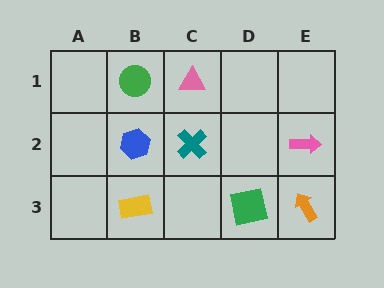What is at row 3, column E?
An orange arrow.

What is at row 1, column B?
A green circle.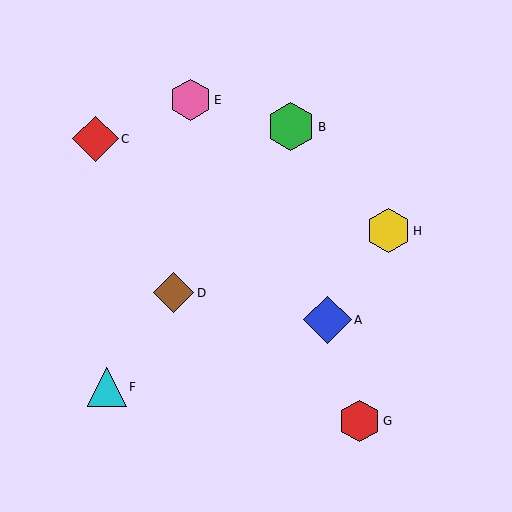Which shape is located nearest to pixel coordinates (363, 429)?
The red hexagon (labeled G) at (359, 421) is nearest to that location.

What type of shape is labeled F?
Shape F is a cyan triangle.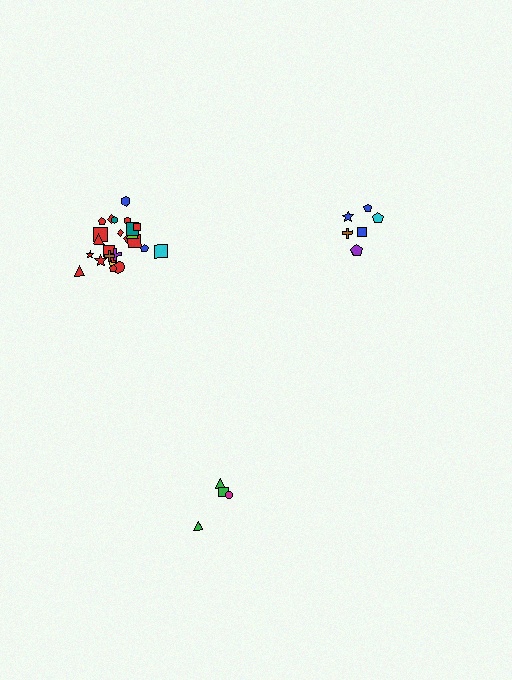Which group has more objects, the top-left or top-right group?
The top-left group.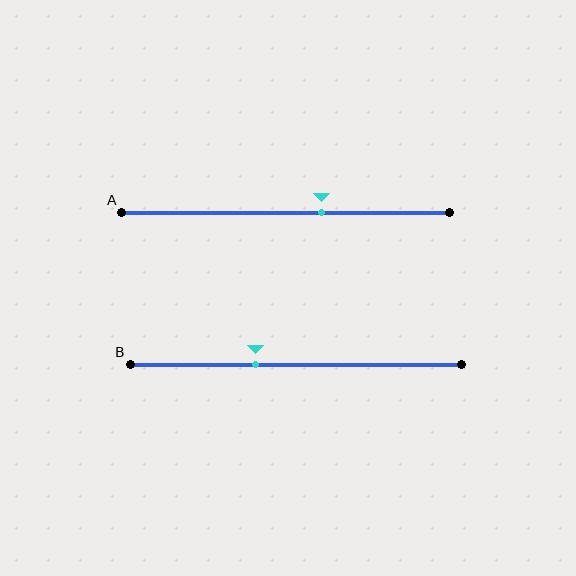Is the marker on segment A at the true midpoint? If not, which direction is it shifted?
No, the marker on segment A is shifted to the right by about 11% of the segment length.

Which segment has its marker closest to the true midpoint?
Segment A has its marker closest to the true midpoint.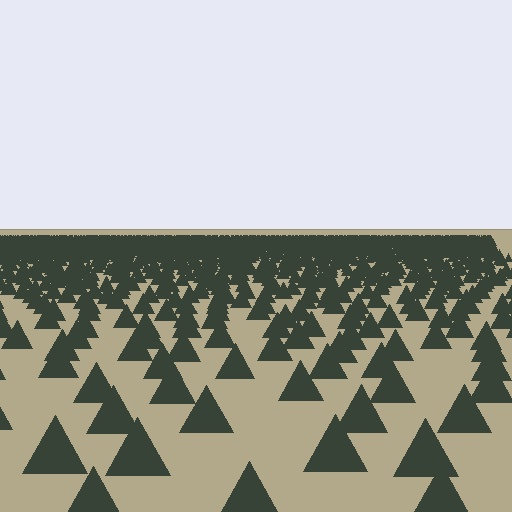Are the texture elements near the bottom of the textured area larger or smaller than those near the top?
Larger. Near the bottom, elements are closer to the viewer and appear at a bigger on-screen size.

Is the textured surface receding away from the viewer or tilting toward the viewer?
The surface is receding away from the viewer. Texture elements get smaller and denser toward the top.